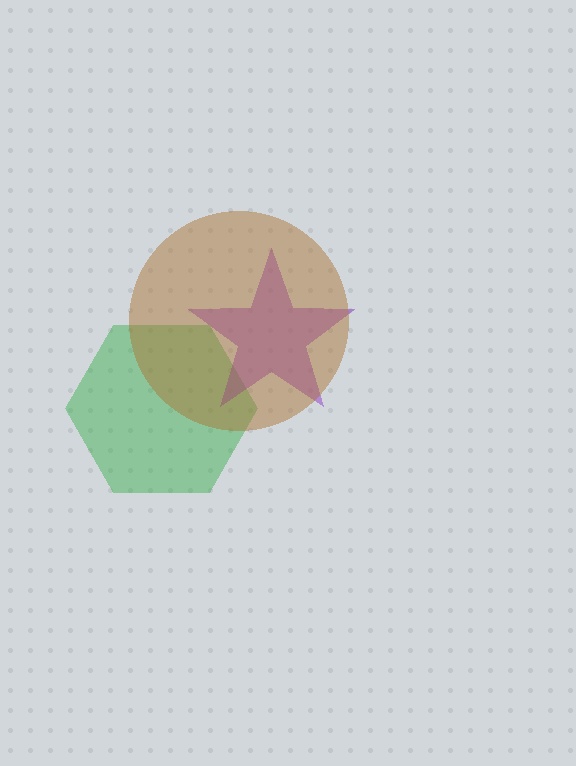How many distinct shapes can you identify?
There are 3 distinct shapes: a green hexagon, a purple star, a brown circle.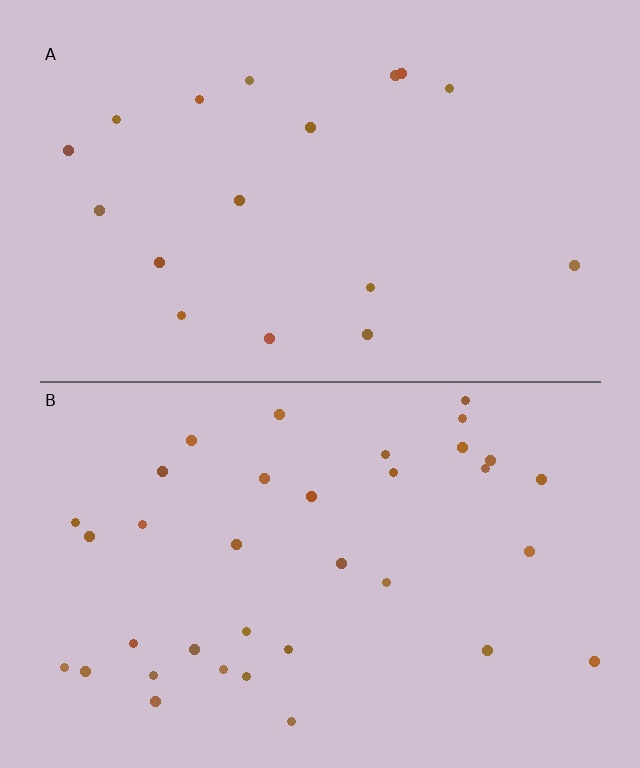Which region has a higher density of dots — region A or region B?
B (the bottom).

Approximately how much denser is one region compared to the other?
Approximately 2.0× — region B over region A.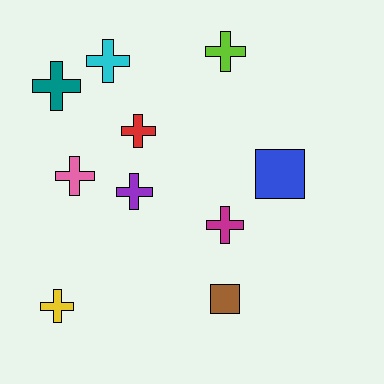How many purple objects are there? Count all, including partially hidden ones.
There is 1 purple object.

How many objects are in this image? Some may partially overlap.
There are 10 objects.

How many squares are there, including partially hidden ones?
There are 2 squares.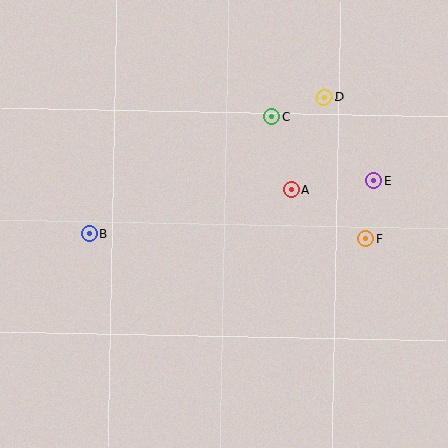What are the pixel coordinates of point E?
Point E is at (374, 181).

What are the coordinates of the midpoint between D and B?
The midpoint between D and B is at (207, 165).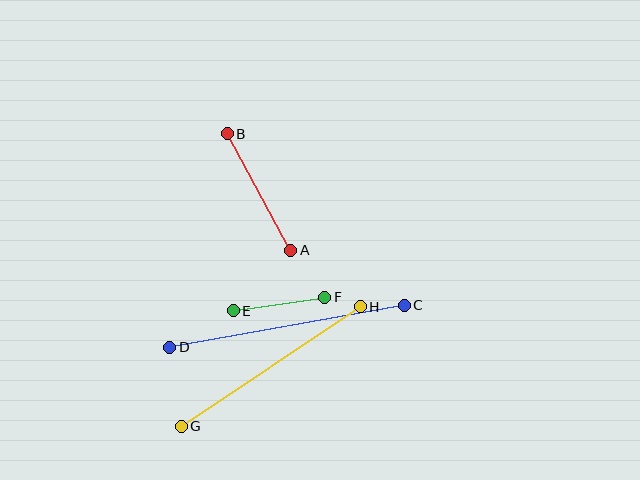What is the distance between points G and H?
The distance is approximately 215 pixels.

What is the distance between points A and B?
The distance is approximately 133 pixels.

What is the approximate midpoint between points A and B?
The midpoint is at approximately (259, 192) pixels.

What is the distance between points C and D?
The distance is approximately 238 pixels.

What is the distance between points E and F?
The distance is approximately 92 pixels.